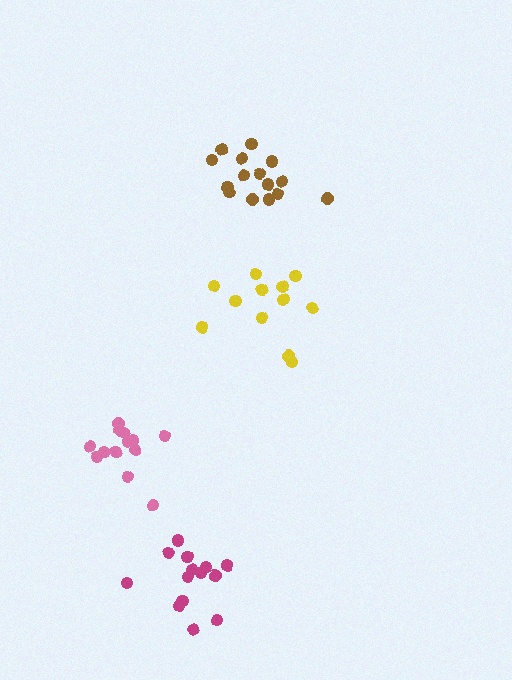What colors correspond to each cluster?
The clusters are colored: pink, yellow, brown, magenta.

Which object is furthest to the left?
The pink cluster is leftmost.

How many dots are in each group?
Group 1: 13 dots, Group 2: 12 dots, Group 3: 15 dots, Group 4: 14 dots (54 total).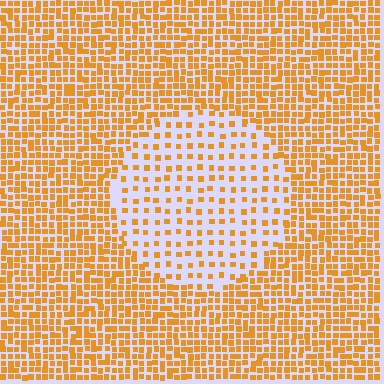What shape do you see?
I see a circle.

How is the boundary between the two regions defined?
The boundary is defined by a change in element density (approximately 2.4x ratio). All elements are the same color, size, and shape.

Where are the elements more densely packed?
The elements are more densely packed outside the circle boundary.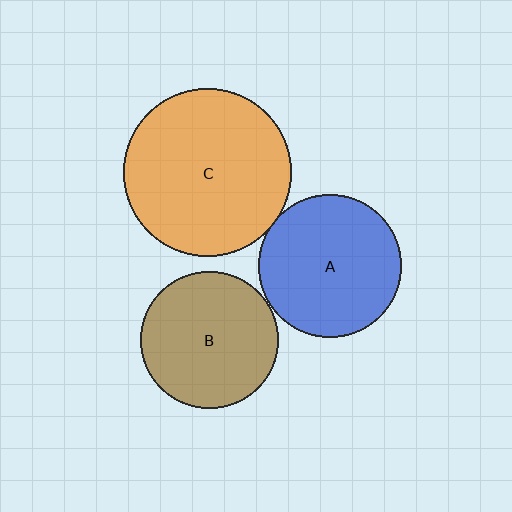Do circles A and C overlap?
Yes.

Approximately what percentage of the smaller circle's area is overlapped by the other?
Approximately 5%.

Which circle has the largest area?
Circle C (orange).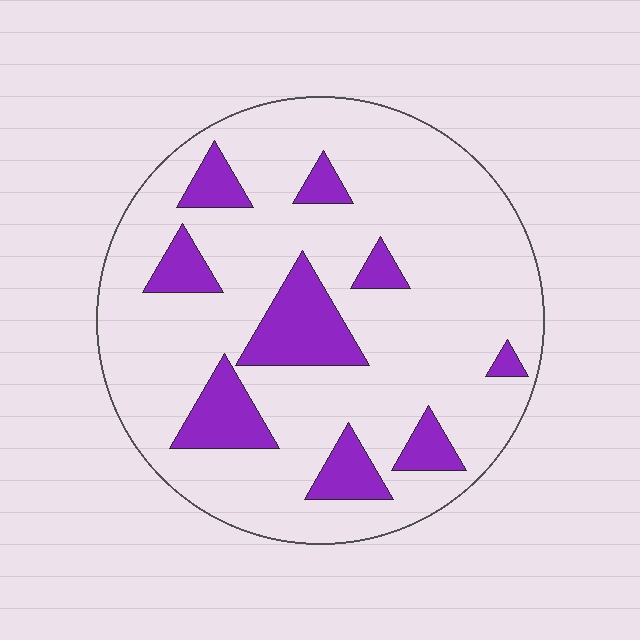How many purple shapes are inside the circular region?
9.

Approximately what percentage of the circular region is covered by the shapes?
Approximately 20%.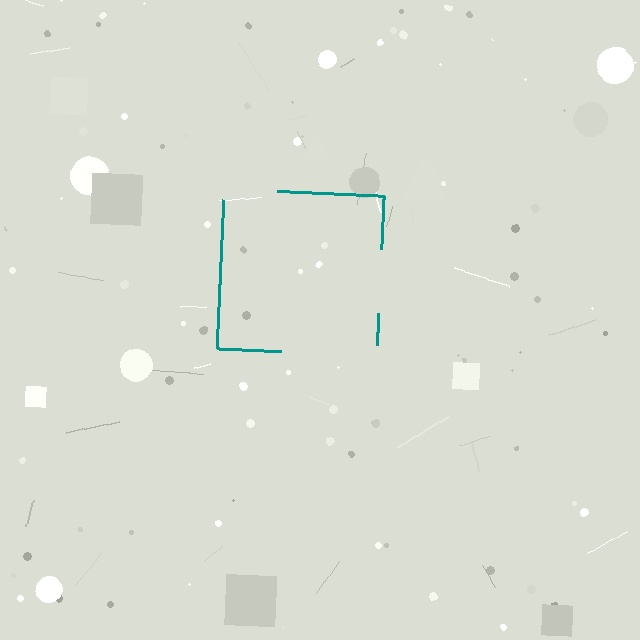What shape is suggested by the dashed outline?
The dashed outline suggests a square.